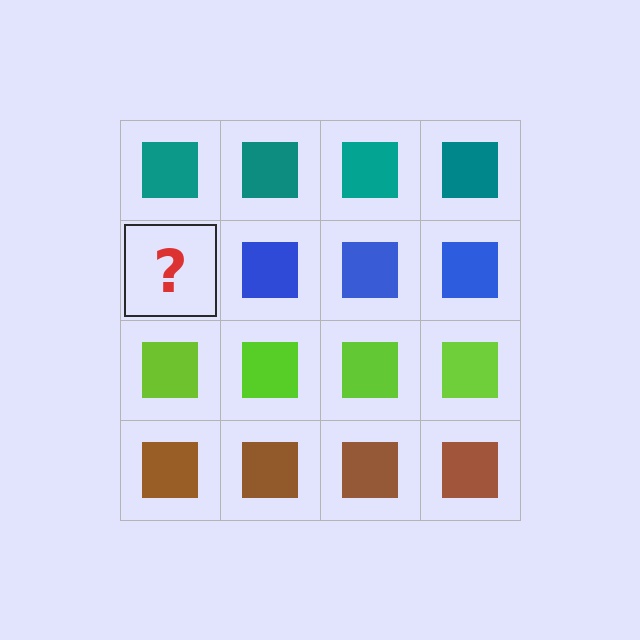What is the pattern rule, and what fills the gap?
The rule is that each row has a consistent color. The gap should be filled with a blue square.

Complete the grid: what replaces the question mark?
The question mark should be replaced with a blue square.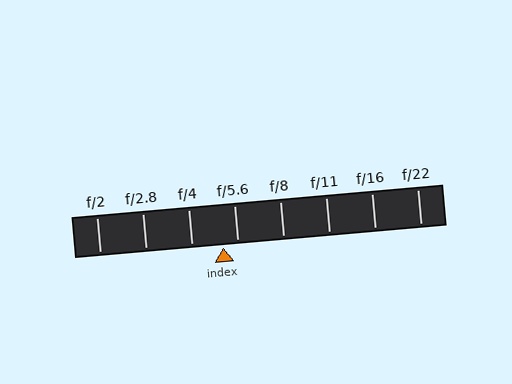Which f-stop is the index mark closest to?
The index mark is closest to f/5.6.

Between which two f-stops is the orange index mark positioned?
The index mark is between f/4 and f/5.6.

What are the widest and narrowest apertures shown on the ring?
The widest aperture shown is f/2 and the narrowest is f/22.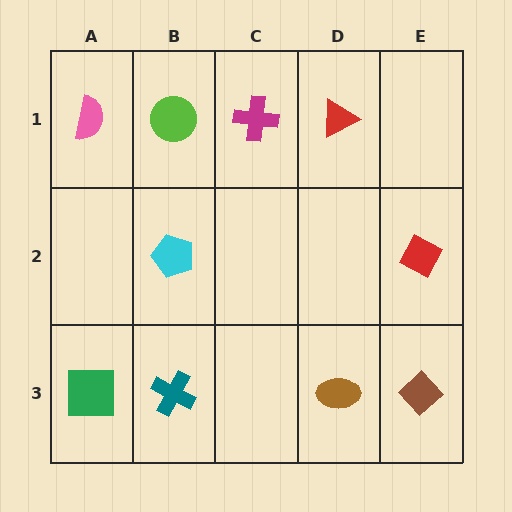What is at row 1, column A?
A pink semicircle.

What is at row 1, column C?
A magenta cross.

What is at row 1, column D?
A red triangle.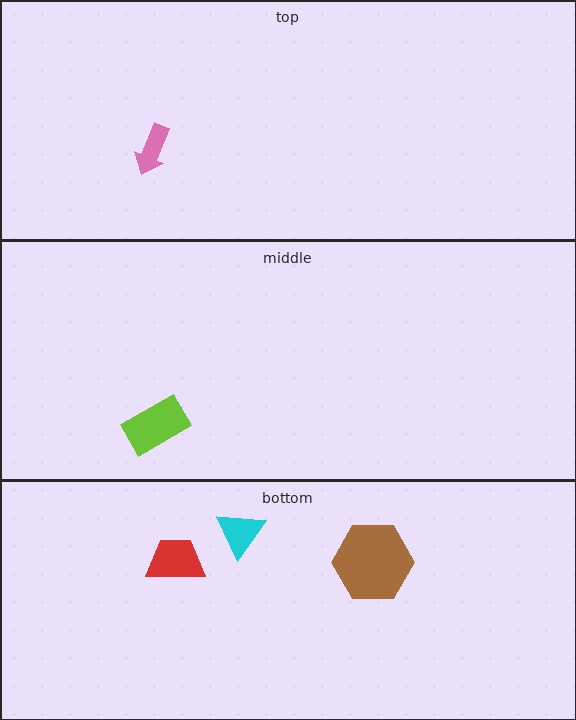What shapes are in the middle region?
The lime rectangle.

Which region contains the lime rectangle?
The middle region.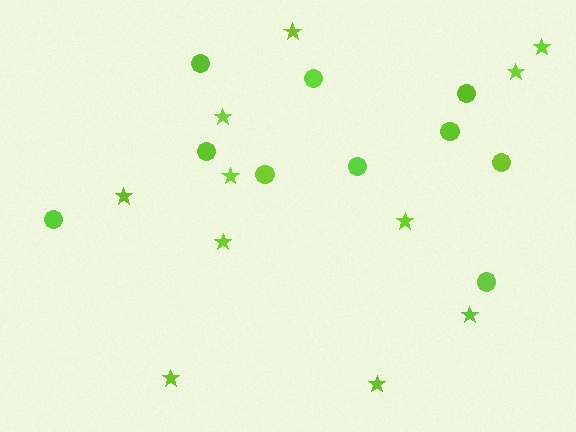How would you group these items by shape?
There are 2 groups: one group of circles (10) and one group of stars (11).